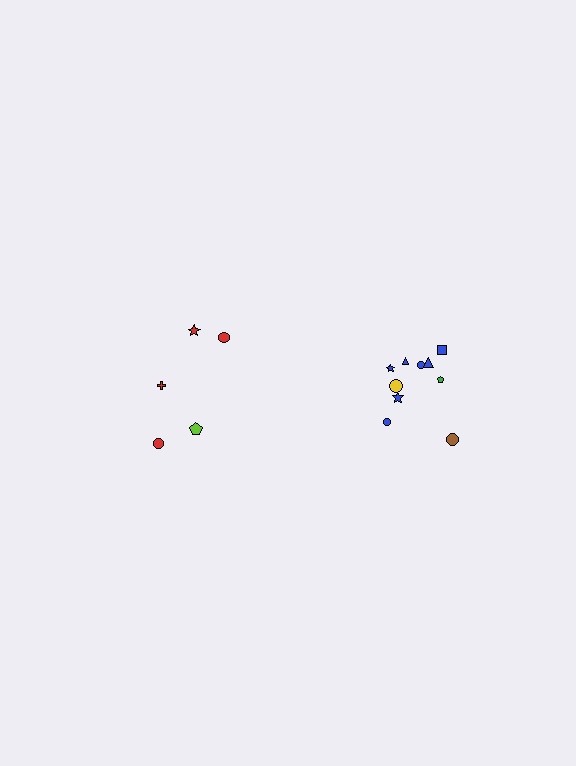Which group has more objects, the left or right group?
The right group.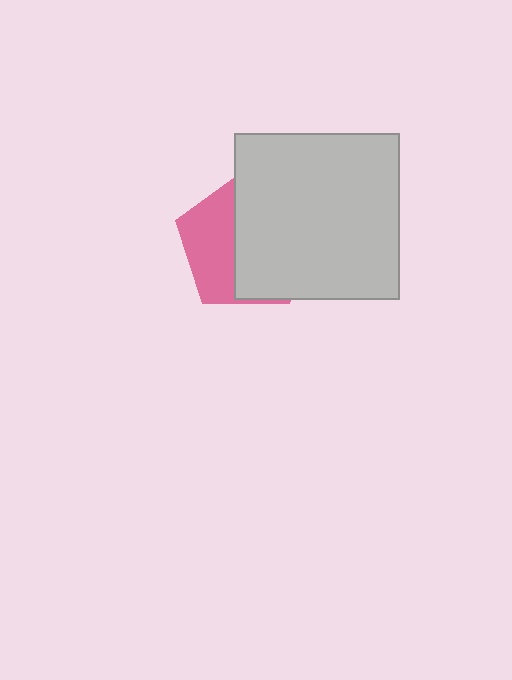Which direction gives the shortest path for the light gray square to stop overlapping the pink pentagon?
Moving right gives the shortest separation.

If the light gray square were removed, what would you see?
You would see the complete pink pentagon.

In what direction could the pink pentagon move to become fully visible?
The pink pentagon could move left. That would shift it out from behind the light gray square entirely.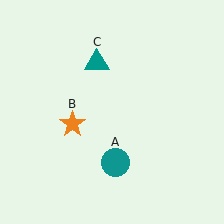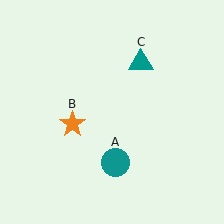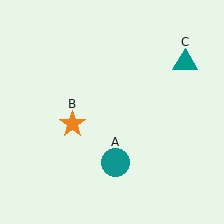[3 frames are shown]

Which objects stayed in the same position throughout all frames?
Teal circle (object A) and orange star (object B) remained stationary.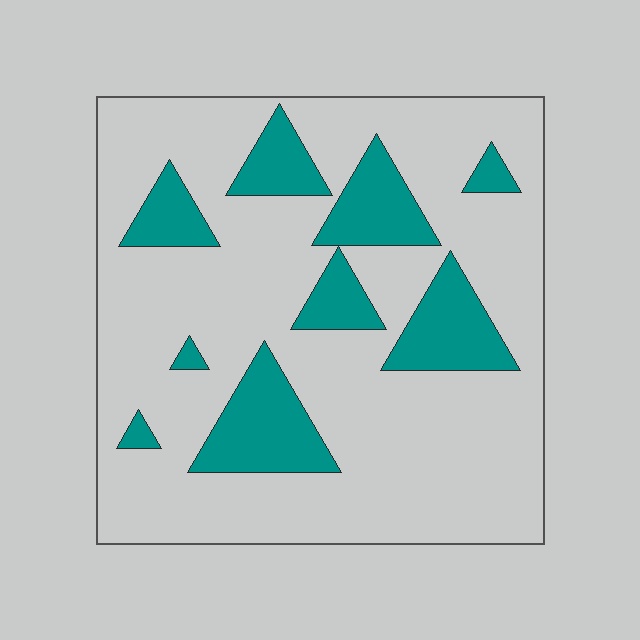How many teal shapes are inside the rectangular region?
9.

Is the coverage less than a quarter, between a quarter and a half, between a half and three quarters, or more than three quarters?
Less than a quarter.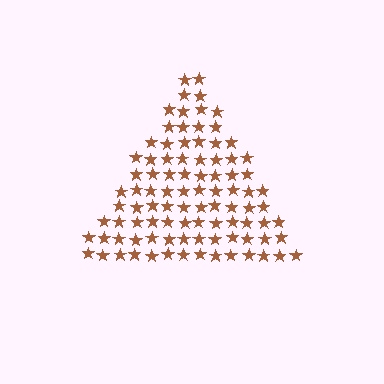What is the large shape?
The large shape is a triangle.